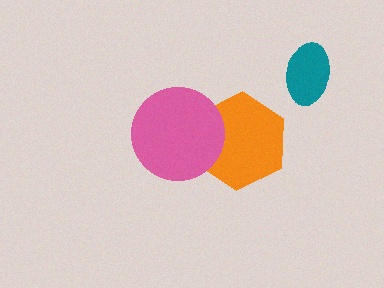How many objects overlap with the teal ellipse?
0 objects overlap with the teal ellipse.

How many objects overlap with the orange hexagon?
1 object overlaps with the orange hexagon.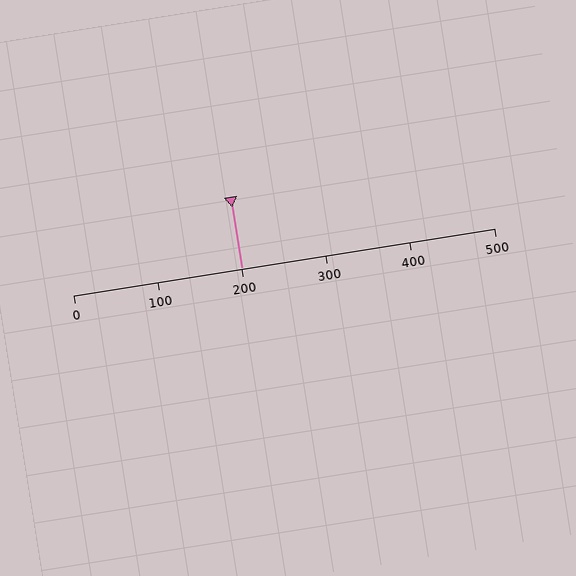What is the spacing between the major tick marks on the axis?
The major ticks are spaced 100 apart.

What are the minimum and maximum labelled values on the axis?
The axis runs from 0 to 500.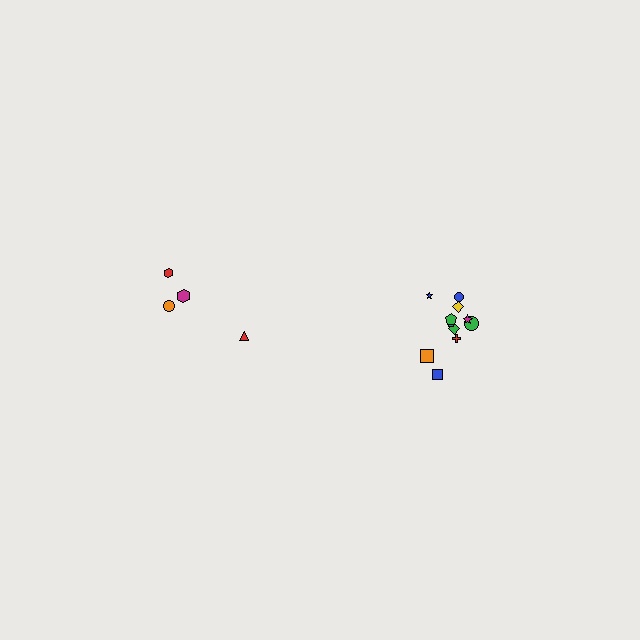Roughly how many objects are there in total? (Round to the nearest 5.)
Roughly 15 objects in total.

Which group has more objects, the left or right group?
The right group.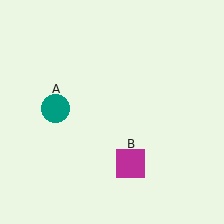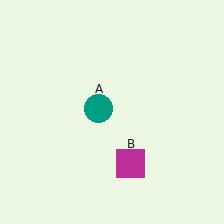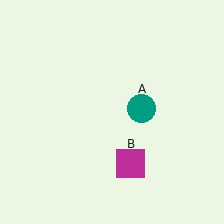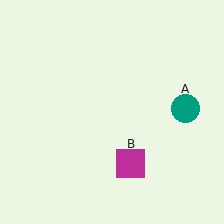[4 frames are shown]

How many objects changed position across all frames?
1 object changed position: teal circle (object A).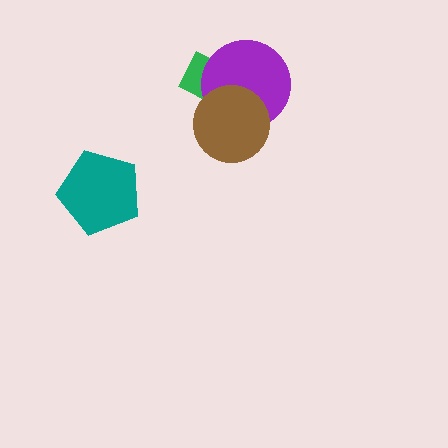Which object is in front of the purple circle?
The brown circle is in front of the purple circle.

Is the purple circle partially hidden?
Yes, it is partially covered by another shape.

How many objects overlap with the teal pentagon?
0 objects overlap with the teal pentagon.